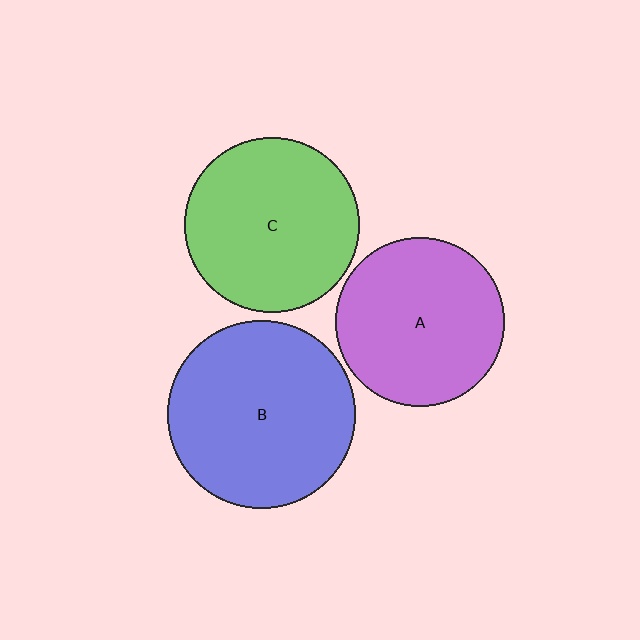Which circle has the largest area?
Circle B (blue).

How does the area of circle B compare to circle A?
Approximately 1.2 times.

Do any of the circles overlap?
No, none of the circles overlap.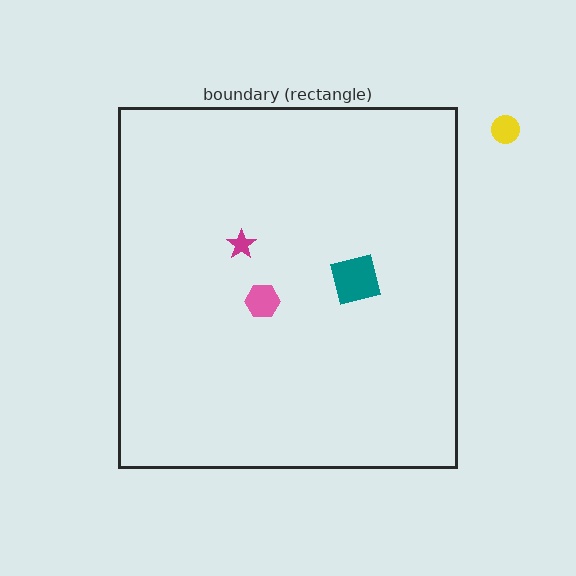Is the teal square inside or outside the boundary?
Inside.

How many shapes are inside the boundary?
3 inside, 1 outside.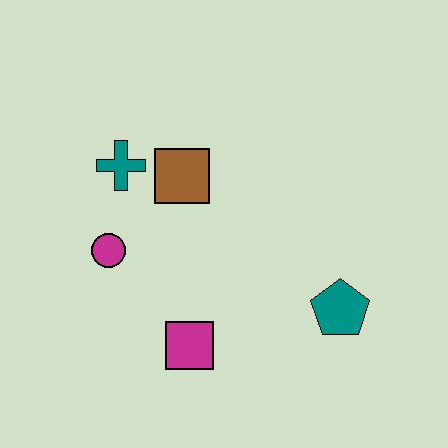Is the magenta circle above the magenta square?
Yes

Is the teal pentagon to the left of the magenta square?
No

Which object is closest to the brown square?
The teal cross is closest to the brown square.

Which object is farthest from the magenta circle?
The teal pentagon is farthest from the magenta circle.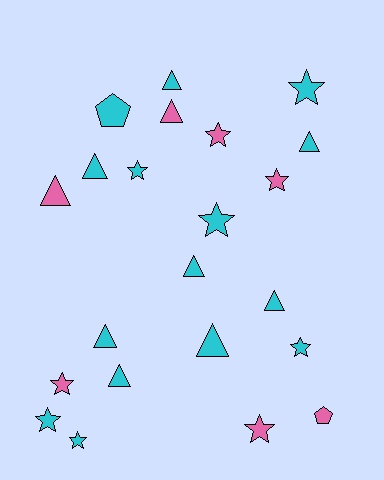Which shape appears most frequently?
Star, with 10 objects.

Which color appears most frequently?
Cyan, with 15 objects.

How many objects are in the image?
There are 22 objects.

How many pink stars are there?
There are 4 pink stars.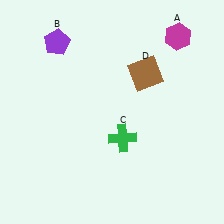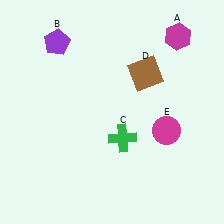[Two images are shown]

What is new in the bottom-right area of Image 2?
A magenta circle (E) was added in the bottom-right area of Image 2.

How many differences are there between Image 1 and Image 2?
There is 1 difference between the two images.